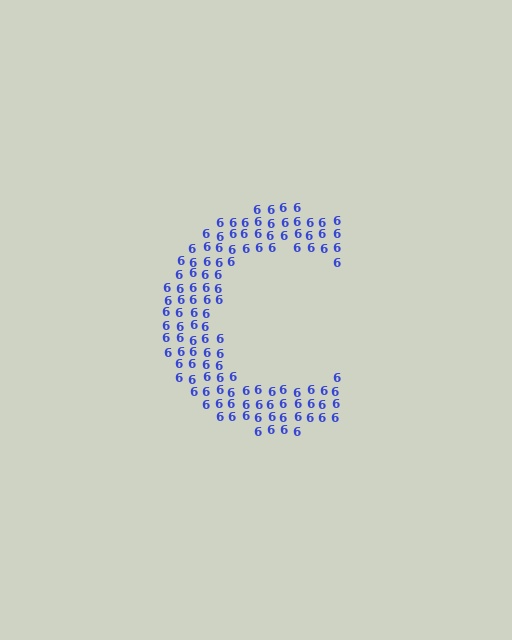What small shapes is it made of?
It is made of small digit 6's.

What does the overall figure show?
The overall figure shows the letter C.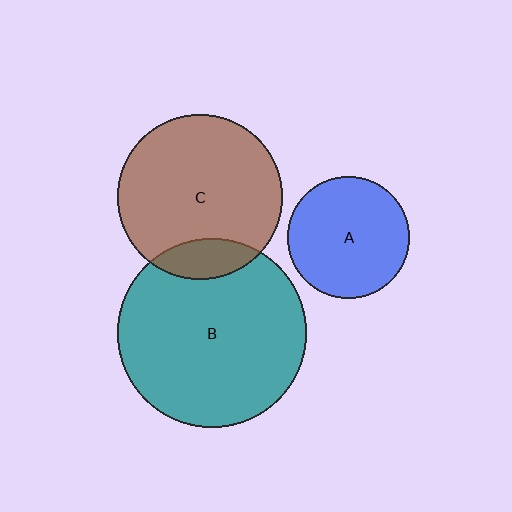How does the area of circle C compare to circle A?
Approximately 1.8 times.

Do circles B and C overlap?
Yes.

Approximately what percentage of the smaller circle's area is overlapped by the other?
Approximately 15%.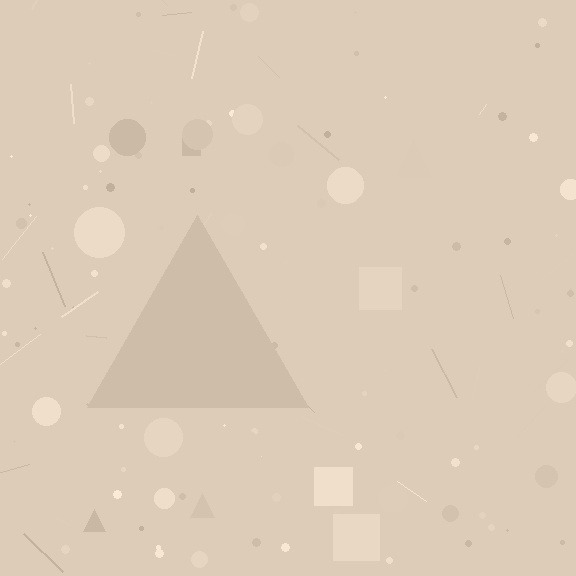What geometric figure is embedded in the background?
A triangle is embedded in the background.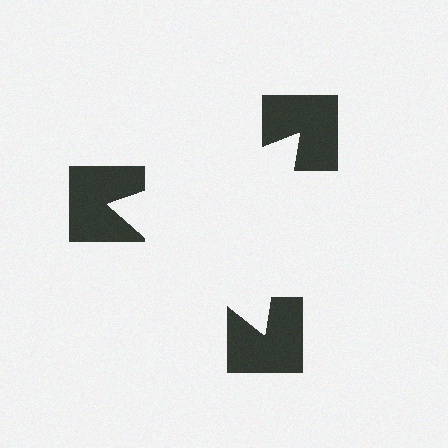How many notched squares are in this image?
There are 3 — one at each vertex of the illusory triangle.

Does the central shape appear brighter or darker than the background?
It typically appears slightly brighter than the background, even though no actual brightness change is drawn.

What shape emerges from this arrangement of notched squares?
An illusory triangle — its edges are inferred from the aligned wedge cuts in the notched squares, not physically drawn.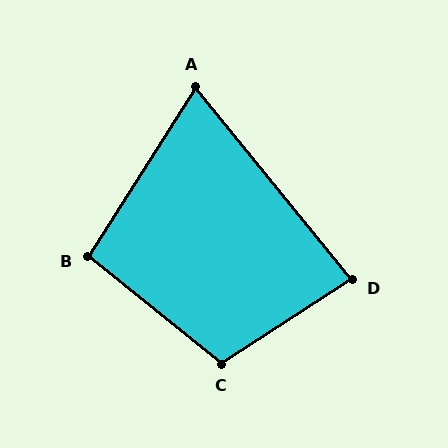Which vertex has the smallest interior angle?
A, at approximately 71 degrees.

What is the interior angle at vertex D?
Approximately 84 degrees (acute).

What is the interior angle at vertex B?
Approximately 96 degrees (obtuse).